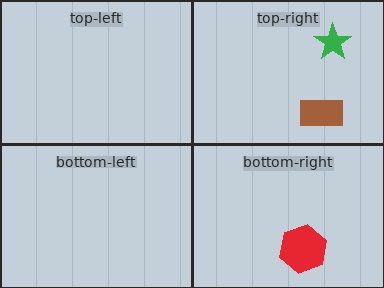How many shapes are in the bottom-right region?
1.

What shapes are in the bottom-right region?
The red hexagon.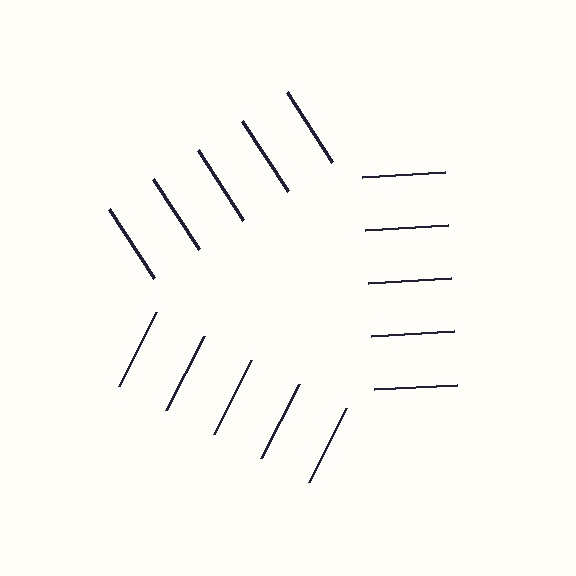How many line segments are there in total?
15 — 5 along each of the 3 edges.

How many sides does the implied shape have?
3 sides — the line-ends trace a triangle.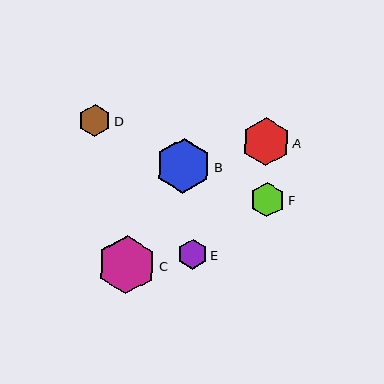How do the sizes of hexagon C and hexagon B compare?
Hexagon C and hexagon B are approximately the same size.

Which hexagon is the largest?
Hexagon C is the largest with a size of approximately 58 pixels.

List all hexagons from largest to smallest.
From largest to smallest: C, B, A, F, D, E.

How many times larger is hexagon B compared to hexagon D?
Hexagon B is approximately 1.7 times the size of hexagon D.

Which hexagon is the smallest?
Hexagon E is the smallest with a size of approximately 30 pixels.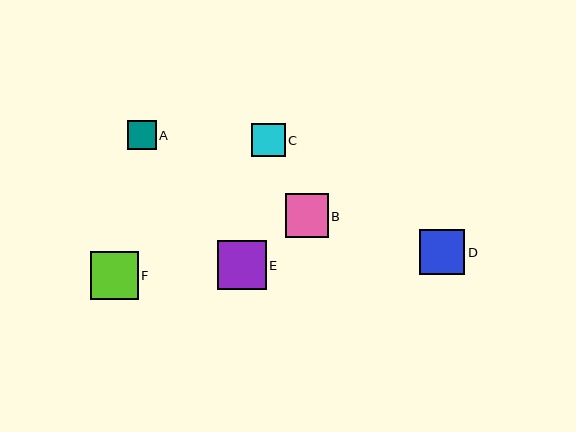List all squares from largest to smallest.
From largest to smallest: E, F, D, B, C, A.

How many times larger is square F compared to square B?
Square F is approximately 1.1 times the size of square B.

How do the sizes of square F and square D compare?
Square F and square D are approximately the same size.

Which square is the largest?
Square E is the largest with a size of approximately 49 pixels.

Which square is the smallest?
Square A is the smallest with a size of approximately 29 pixels.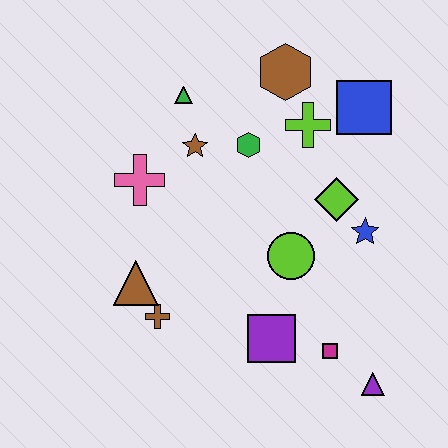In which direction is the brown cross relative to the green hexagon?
The brown cross is below the green hexagon.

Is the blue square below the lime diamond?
No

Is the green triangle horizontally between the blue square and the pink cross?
Yes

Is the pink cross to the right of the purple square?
No